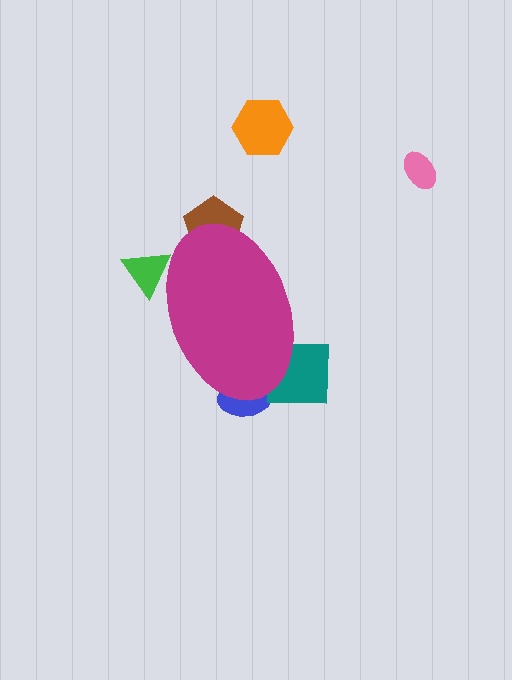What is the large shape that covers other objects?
A magenta ellipse.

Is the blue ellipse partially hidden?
Yes, the blue ellipse is partially hidden behind the magenta ellipse.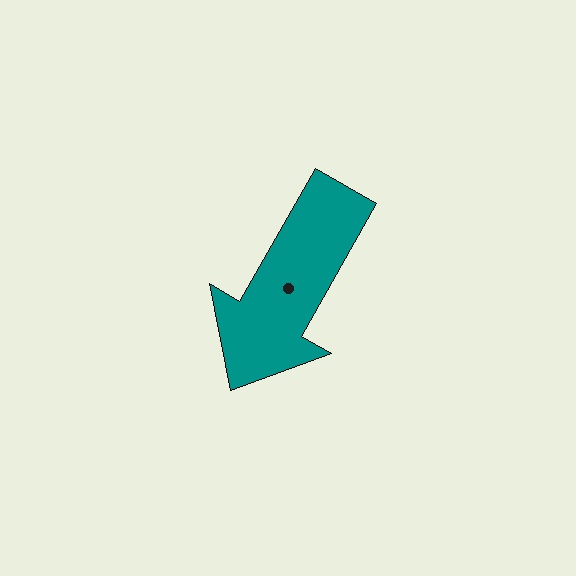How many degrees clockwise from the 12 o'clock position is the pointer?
Approximately 210 degrees.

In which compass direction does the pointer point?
Southwest.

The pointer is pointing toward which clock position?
Roughly 7 o'clock.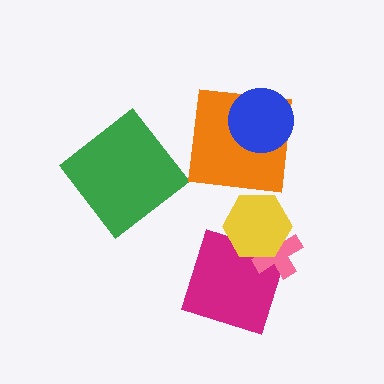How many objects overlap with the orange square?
1 object overlaps with the orange square.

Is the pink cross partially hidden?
Yes, it is partially covered by another shape.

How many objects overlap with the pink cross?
2 objects overlap with the pink cross.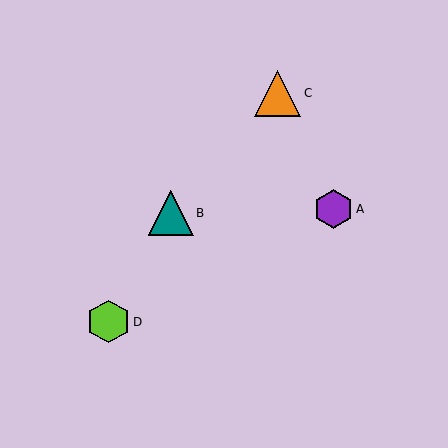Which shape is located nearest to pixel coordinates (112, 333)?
The lime hexagon (labeled D) at (109, 322) is nearest to that location.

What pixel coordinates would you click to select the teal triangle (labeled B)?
Click at (171, 213) to select the teal triangle B.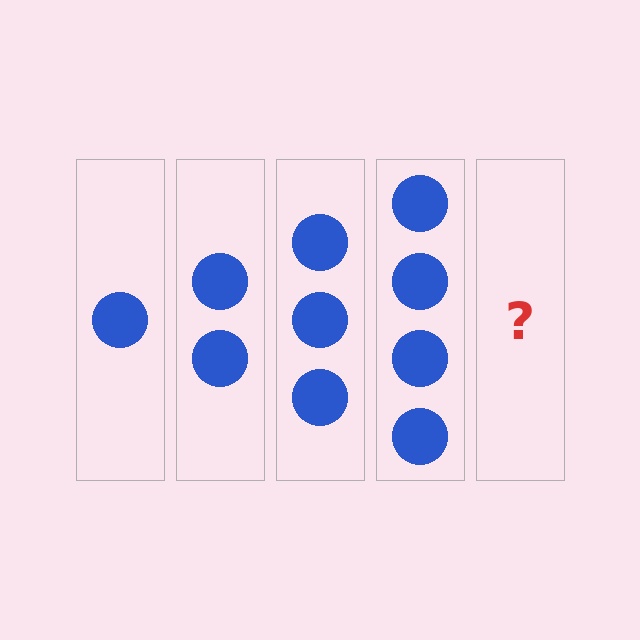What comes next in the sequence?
The next element should be 5 circles.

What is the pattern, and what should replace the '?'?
The pattern is that each step adds one more circle. The '?' should be 5 circles.